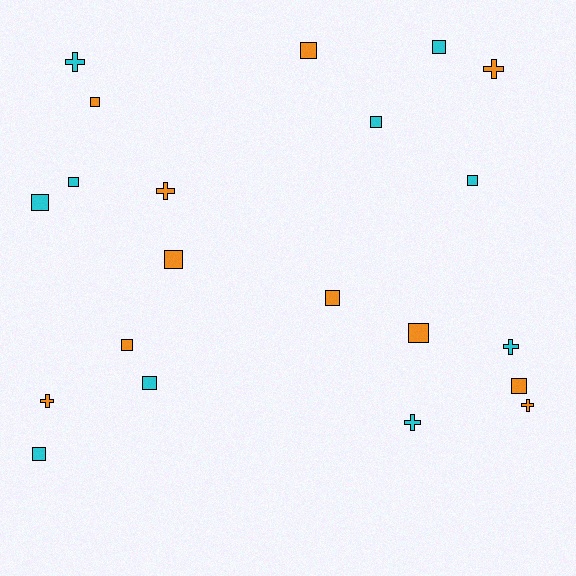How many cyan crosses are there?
There are 3 cyan crosses.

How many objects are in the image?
There are 21 objects.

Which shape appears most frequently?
Square, with 14 objects.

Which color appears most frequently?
Orange, with 11 objects.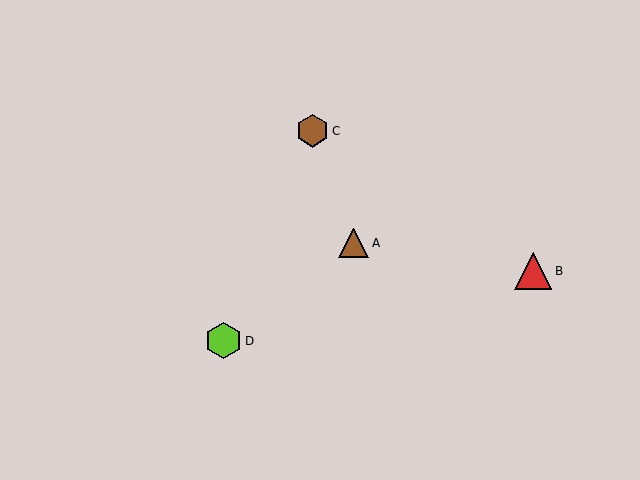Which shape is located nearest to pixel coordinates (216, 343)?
The lime hexagon (labeled D) at (224, 341) is nearest to that location.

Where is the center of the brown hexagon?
The center of the brown hexagon is at (313, 131).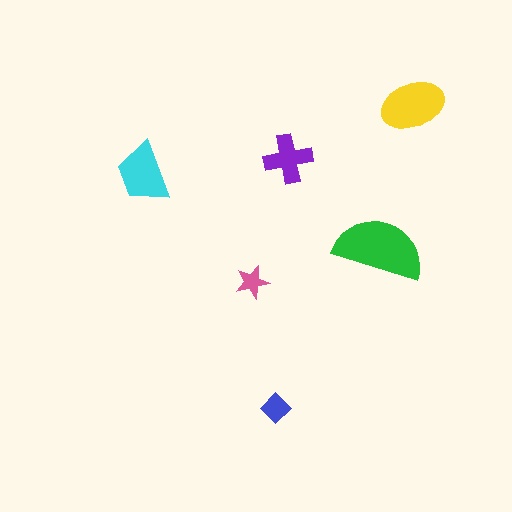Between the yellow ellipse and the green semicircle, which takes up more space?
The green semicircle.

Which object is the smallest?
The pink star.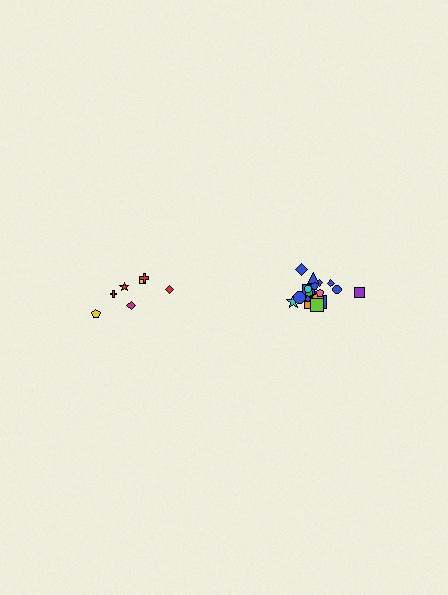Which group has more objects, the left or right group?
The right group.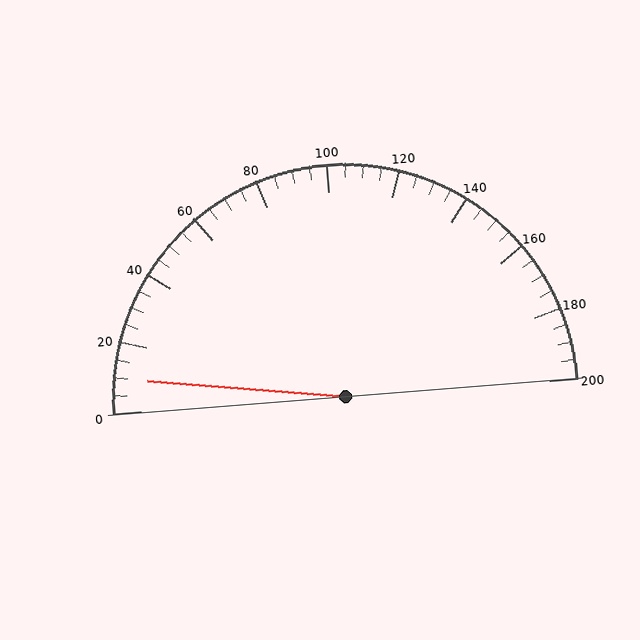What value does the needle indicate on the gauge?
The needle indicates approximately 10.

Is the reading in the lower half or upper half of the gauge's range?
The reading is in the lower half of the range (0 to 200).